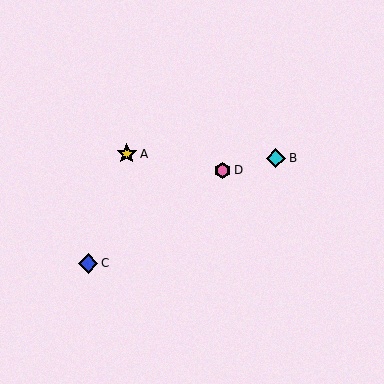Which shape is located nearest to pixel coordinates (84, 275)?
The blue diamond (labeled C) at (88, 263) is nearest to that location.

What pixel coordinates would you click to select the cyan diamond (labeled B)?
Click at (276, 158) to select the cyan diamond B.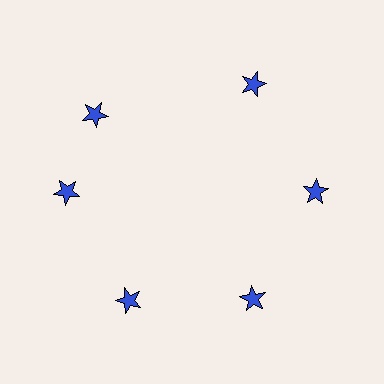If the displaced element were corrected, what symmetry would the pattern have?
It would have 6-fold rotational symmetry — the pattern would map onto itself every 60 degrees.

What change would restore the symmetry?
The symmetry would be restored by rotating it back into even spacing with its neighbors so that all 6 stars sit at equal angles and equal distance from the center.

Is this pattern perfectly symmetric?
No. The 6 blue stars are arranged in a ring, but one element near the 11 o'clock position is rotated out of alignment along the ring, breaking the 6-fold rotational symmetry.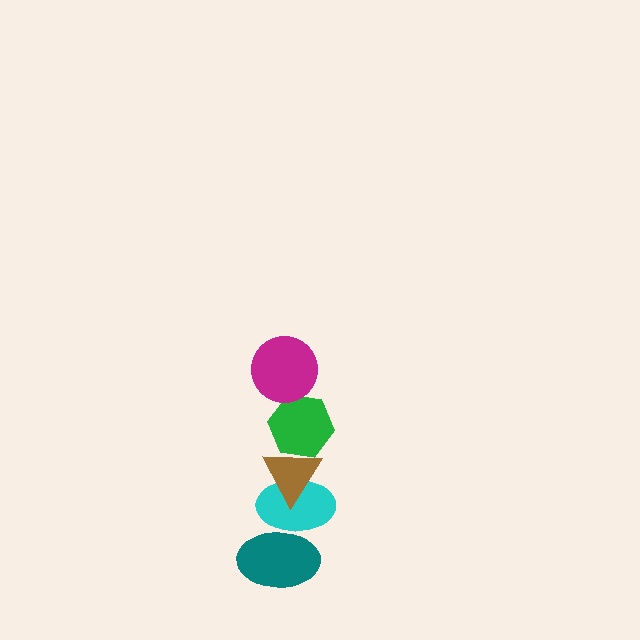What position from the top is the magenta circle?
The magenta circle is 1st from the top.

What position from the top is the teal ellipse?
The teal ellipse is 5th from the top.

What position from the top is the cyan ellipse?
The cyan ellipse is 4th from the top.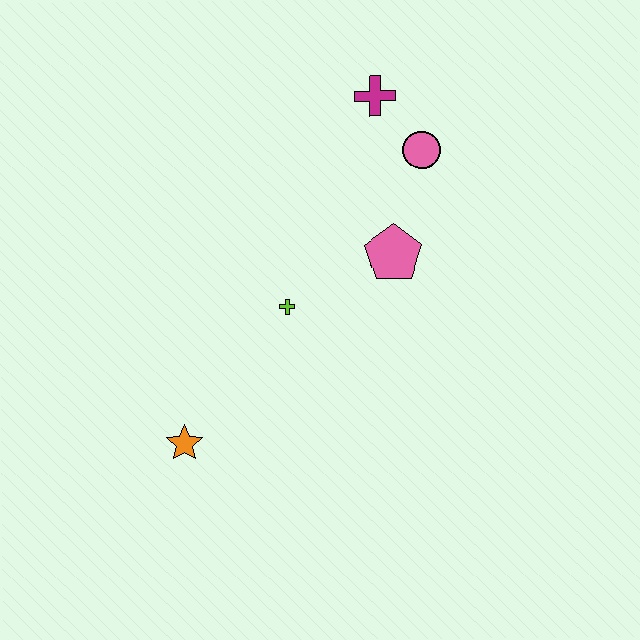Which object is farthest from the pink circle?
The orange star is farthest from the pink circle.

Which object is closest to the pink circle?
The magenta cross is closest to the pink circle.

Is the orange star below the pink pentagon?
Yes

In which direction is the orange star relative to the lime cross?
The orange star is below the lime cross.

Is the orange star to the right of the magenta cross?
No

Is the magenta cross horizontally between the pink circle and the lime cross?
Yes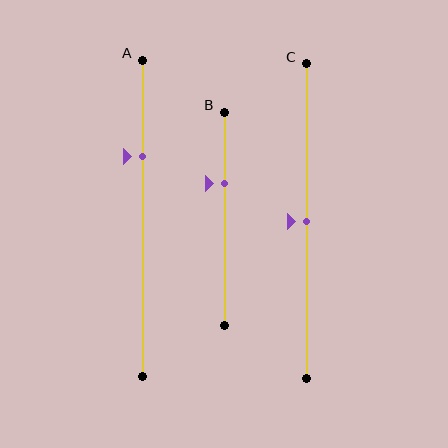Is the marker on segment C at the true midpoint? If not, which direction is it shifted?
Yes, the marker on segment C is at the true midpoint.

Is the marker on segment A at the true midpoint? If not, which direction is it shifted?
No, the marker on segment A is shifted upward by about 20% of the segment length.